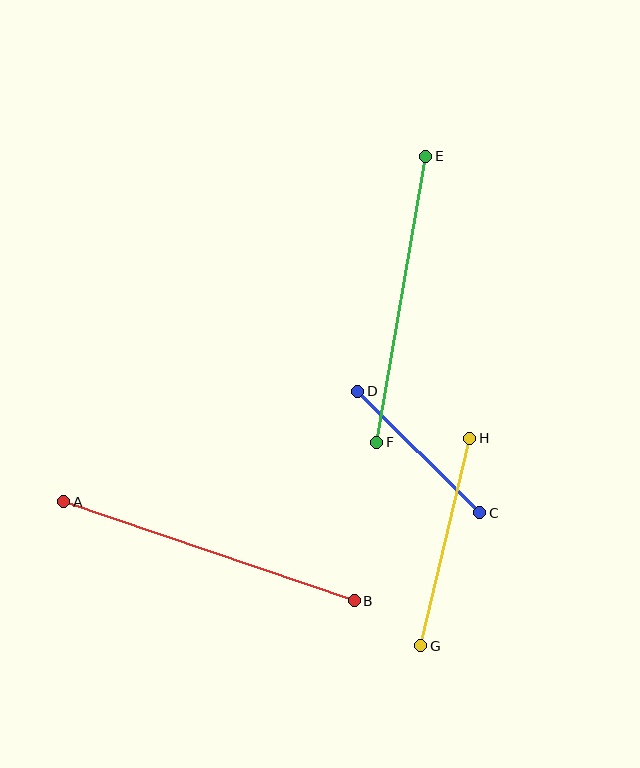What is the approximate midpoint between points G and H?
The midpoint is at approximately (445, 542) pixels.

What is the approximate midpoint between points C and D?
The midpoint is at approximately (419, 452) pixels.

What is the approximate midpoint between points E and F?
The midpoint is at approximately (401, 299) pixels.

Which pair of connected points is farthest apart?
Points A and B are farthest apart.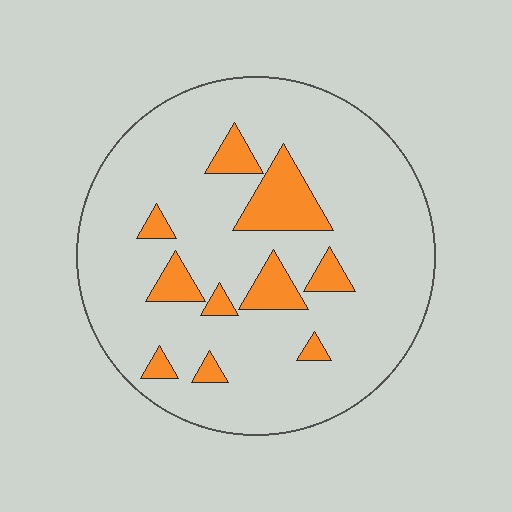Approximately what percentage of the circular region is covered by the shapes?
Approximately 15%.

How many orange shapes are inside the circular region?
10.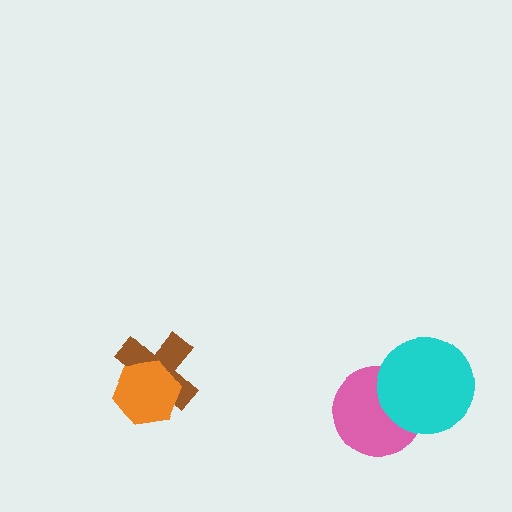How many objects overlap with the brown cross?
1 object overlaps with the brown cross.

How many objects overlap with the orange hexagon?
1 object overlaps with the orange hexagon.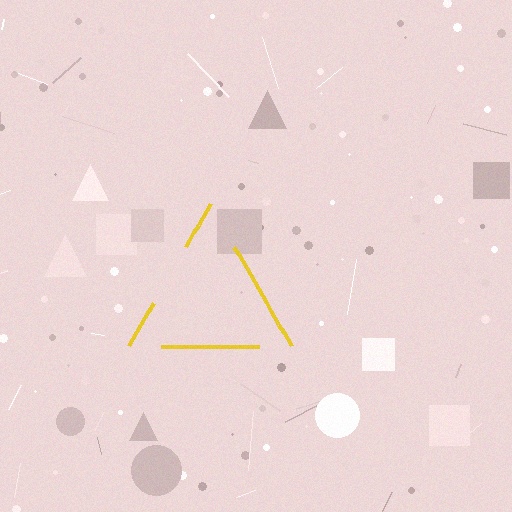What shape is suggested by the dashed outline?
The dashed outline suggests a triangle.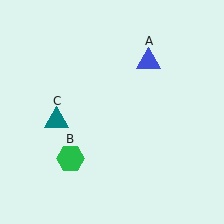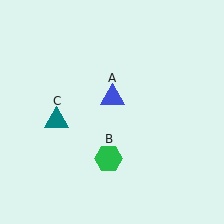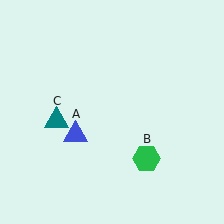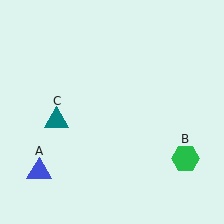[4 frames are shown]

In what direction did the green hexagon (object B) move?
The green hexagon (object B) moved right.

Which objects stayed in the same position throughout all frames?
Teal triangle (object C) remained stationary.